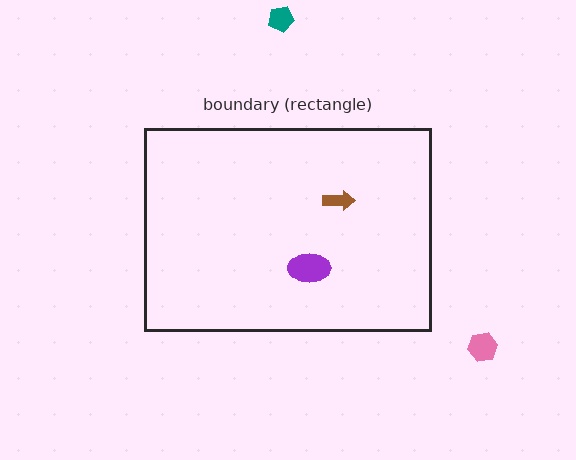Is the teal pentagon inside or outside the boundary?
Outside.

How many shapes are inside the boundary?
2 inside, 2 outside.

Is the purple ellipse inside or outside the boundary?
Inside.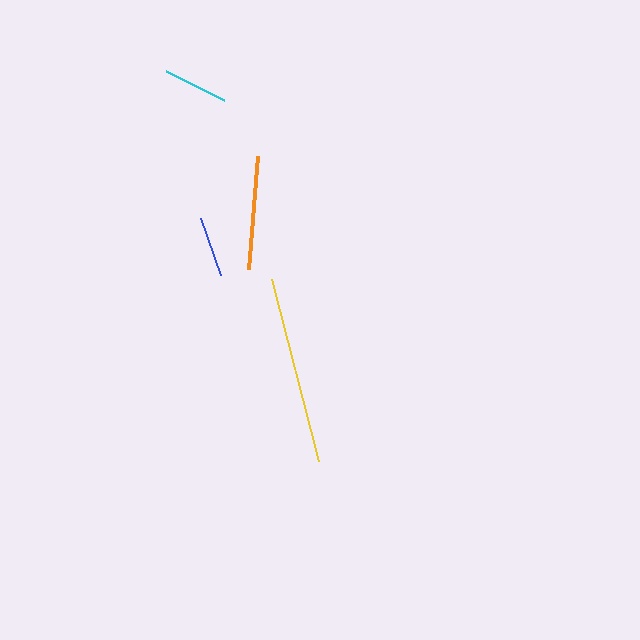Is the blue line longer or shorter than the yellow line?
The yellow line is longer than the blue line.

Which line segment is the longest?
The yellow line is the longest at approximately 187 pixels.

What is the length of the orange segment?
The orange segment is approximately 114 pixels long.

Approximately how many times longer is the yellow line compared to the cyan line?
The yellow line is approximately 2.9 times the length of the cyan line.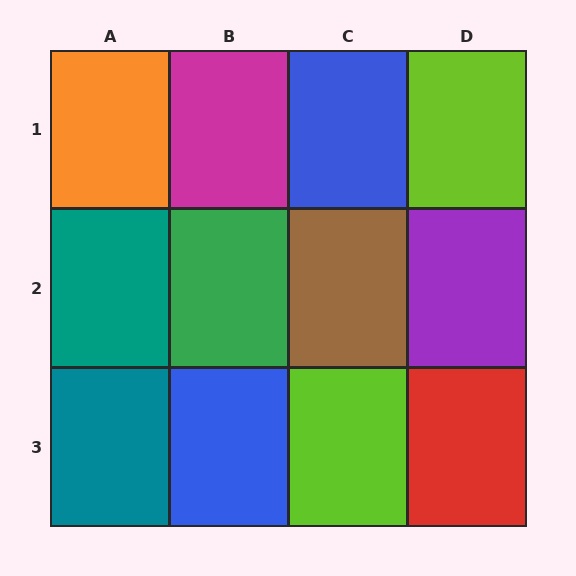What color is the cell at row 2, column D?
Purple.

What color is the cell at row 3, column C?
Lime.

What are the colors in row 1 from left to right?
Orange, magenta, blue, lime.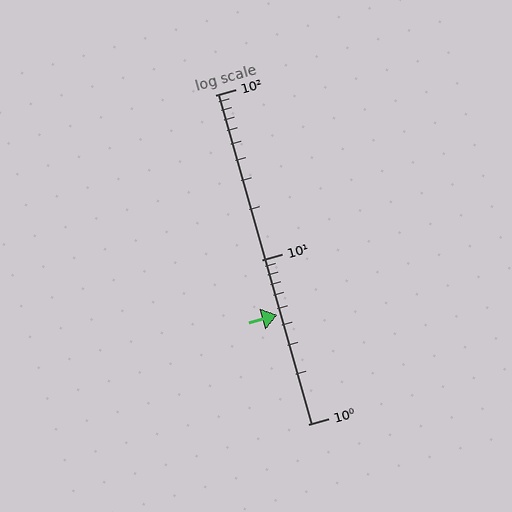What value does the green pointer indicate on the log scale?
The pointer indicates approximately 4.6.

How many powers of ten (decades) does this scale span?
The scale spans 2 decades, from 1 to 100.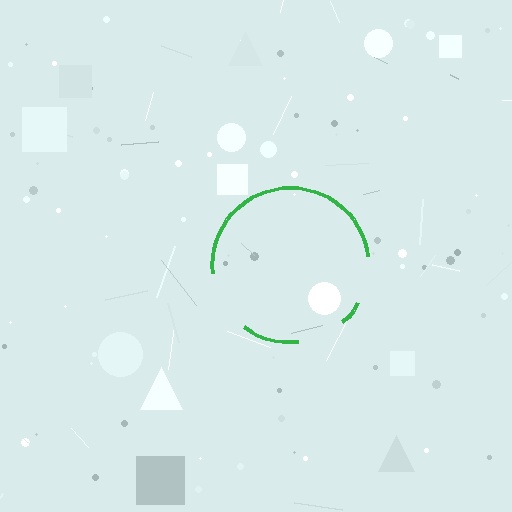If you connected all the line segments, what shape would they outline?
They would outline a circle.